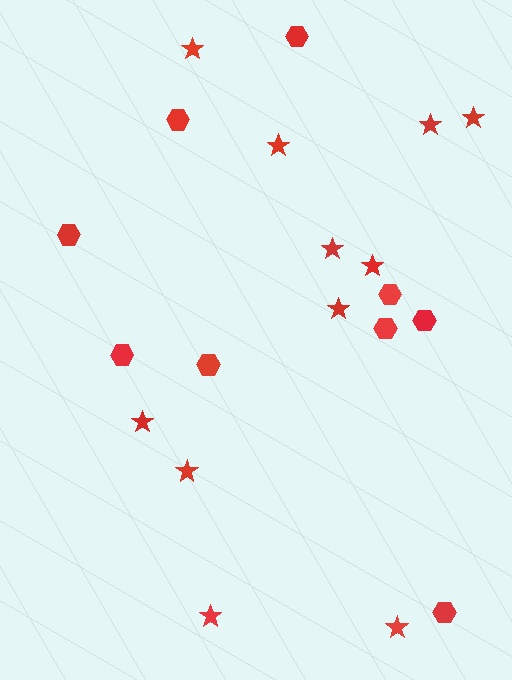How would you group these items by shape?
There are 2 groups: one group of stars (11) and one group of hexagons (9).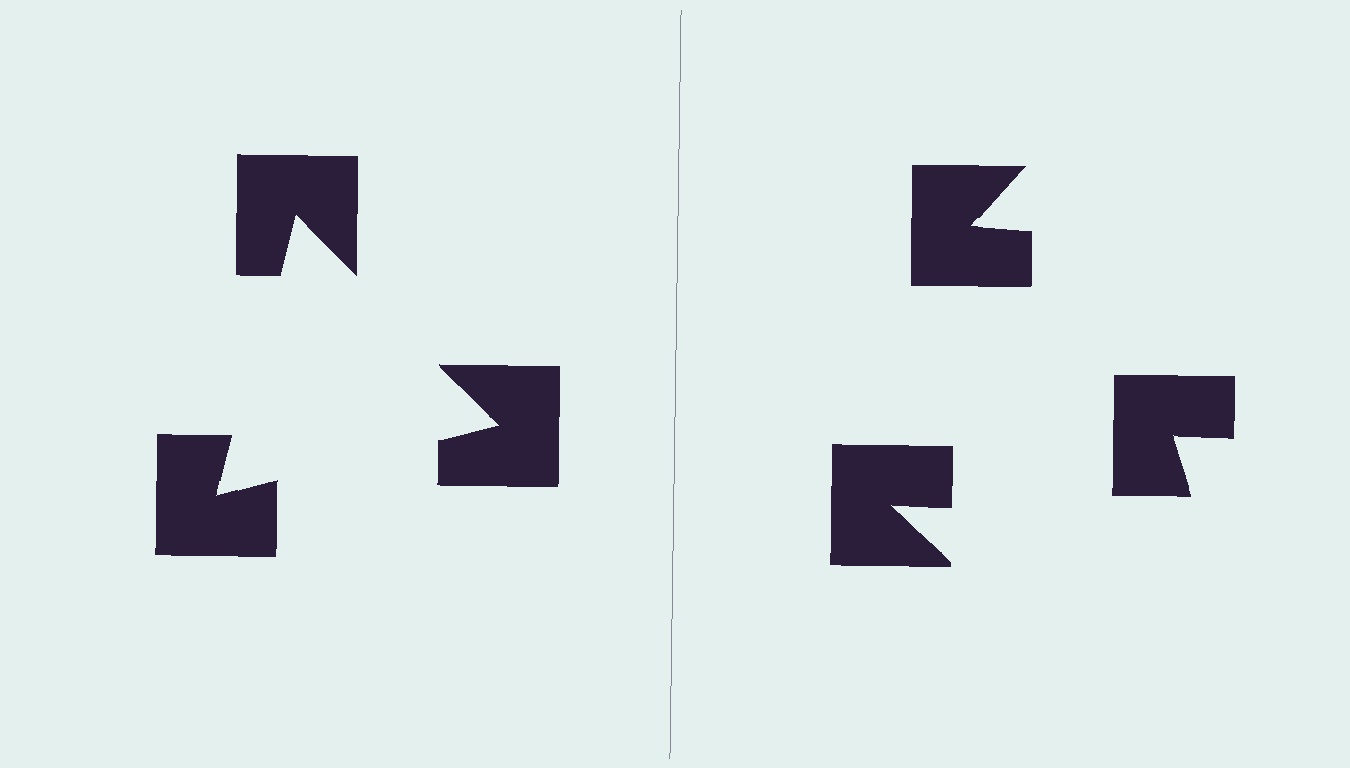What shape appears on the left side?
An illusory triangle.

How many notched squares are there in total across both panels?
6 — 3 on each side.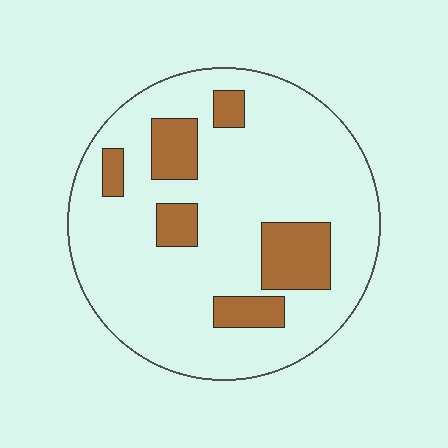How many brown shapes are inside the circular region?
6.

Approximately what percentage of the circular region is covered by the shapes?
Approximately 20%.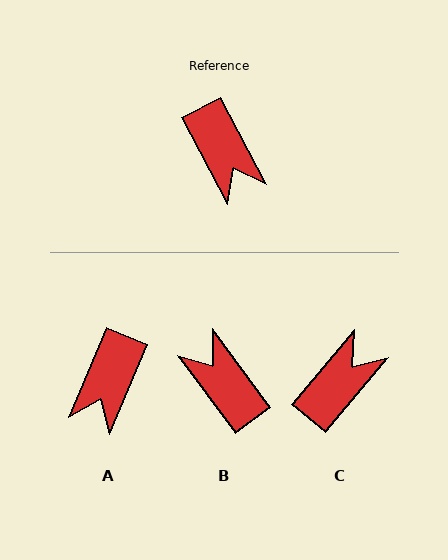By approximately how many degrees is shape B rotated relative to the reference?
Approximately 171 degrees clockwise.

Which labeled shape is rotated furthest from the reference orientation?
B, about 171 degrees away.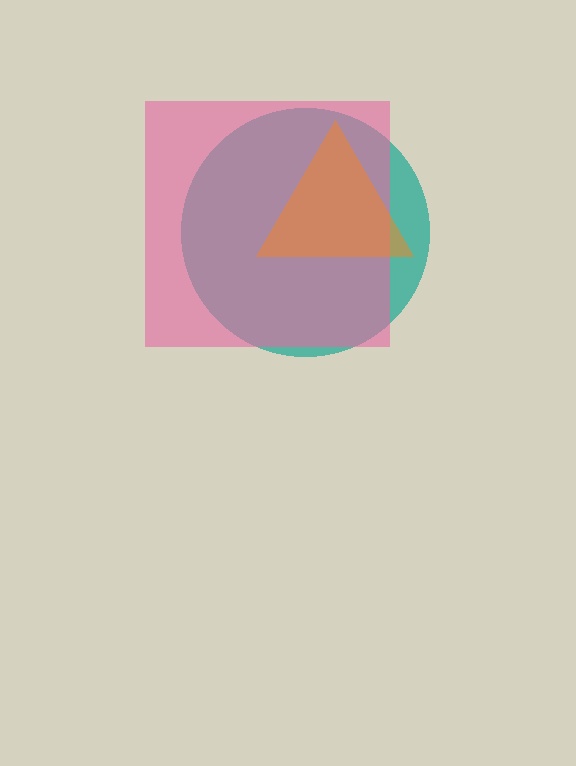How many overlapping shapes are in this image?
There are 3 overlapping shapes in the image.